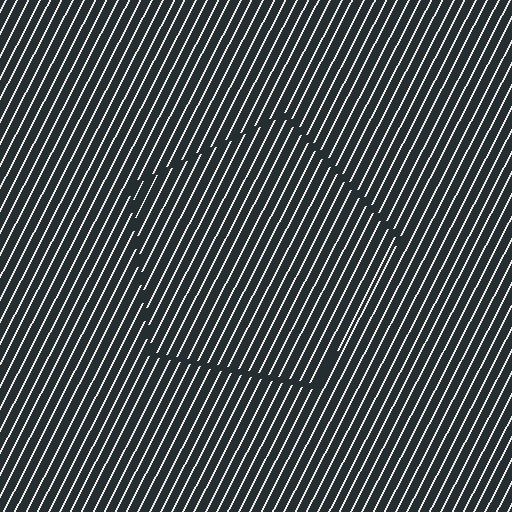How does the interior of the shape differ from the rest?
The interior of the shape contains the same grating, shifted by half a period — the contour is defined by the phase discontinuity where line-ends from the inner and outer gratings abut.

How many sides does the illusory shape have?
5 sides — the line-ends trace a pentagon.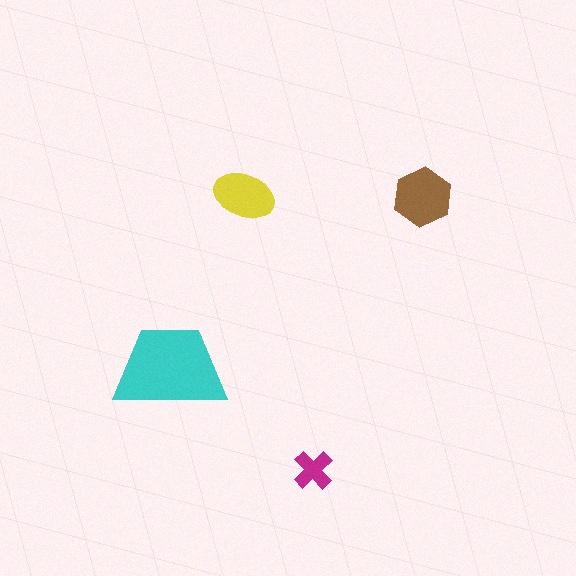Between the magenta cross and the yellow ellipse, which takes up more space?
The yellow ellipse.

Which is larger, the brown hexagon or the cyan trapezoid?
The cyan trapezoid.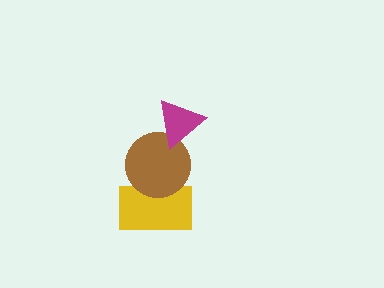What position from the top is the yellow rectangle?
The yellow rectangle is 3rd from the top.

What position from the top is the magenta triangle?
The magenta triangle is 1st from the top.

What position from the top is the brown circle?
The brown circle is 2nd from the top.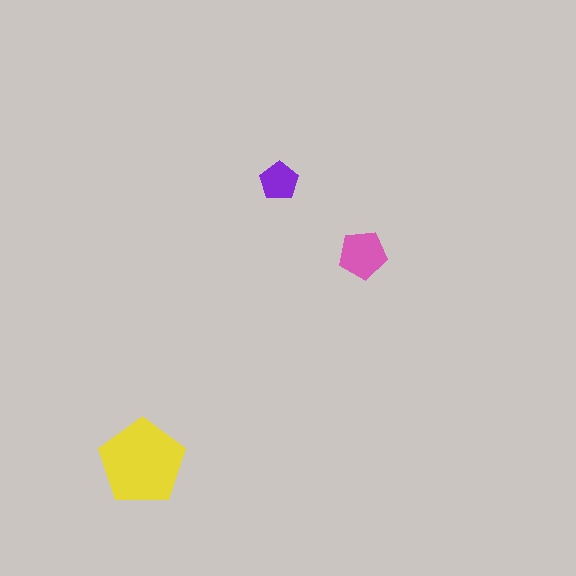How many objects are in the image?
There are 3 objects in the image.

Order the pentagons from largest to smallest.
the yellow one, the pink one, the purple one.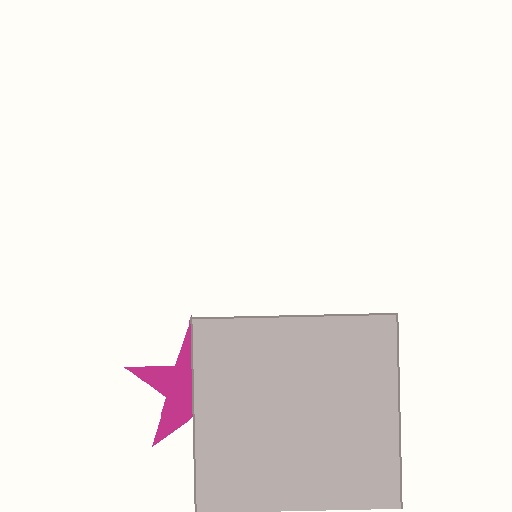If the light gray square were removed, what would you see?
You would see the complete magenta star.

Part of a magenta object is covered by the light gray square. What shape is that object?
It is a star.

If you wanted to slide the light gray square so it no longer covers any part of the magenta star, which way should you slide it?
Slide it right — that is the most direct way to separate the two shapes.